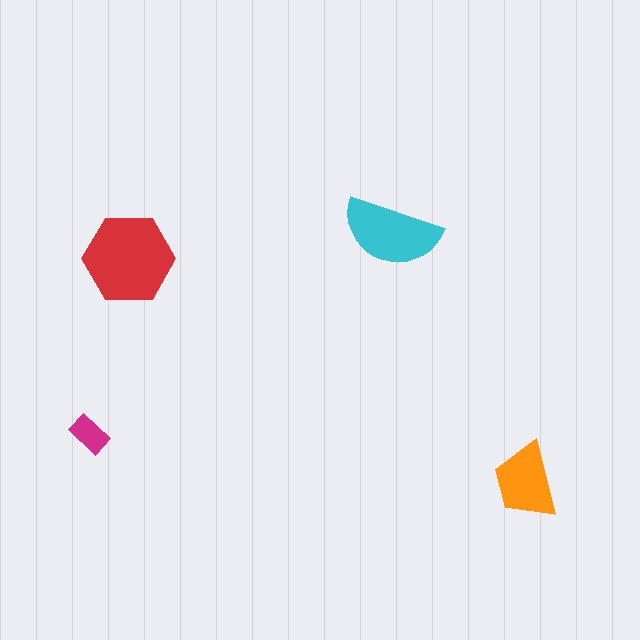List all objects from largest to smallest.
The red hexagon, the cyan semicircle, the orange trapezoid, the magenta rectangle.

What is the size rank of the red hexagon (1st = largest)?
1st.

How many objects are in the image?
There are 4 objects in the image.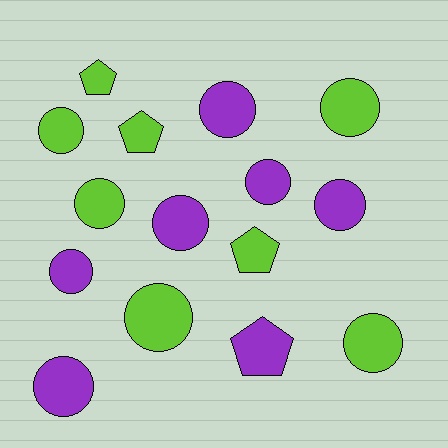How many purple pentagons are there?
There is 1 purple pentagon.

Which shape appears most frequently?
Circle, with 11 objects.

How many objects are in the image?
There are 15 objects.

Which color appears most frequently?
Lime, with 8 objects.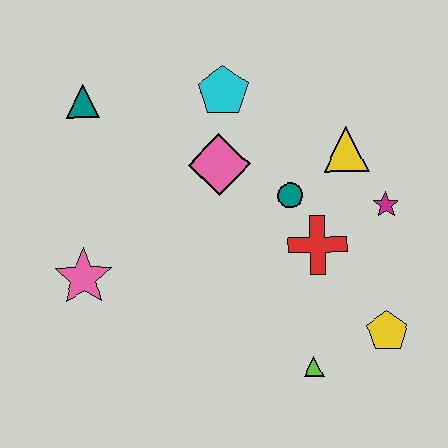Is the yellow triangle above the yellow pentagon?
Yes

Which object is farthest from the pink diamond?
The yellow pentagon is farthest from the pink diamond.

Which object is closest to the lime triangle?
The yellow pentagon is closest to the lime triangle.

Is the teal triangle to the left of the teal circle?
Yes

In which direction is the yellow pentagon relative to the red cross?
The yellow pentagon is below the red cross.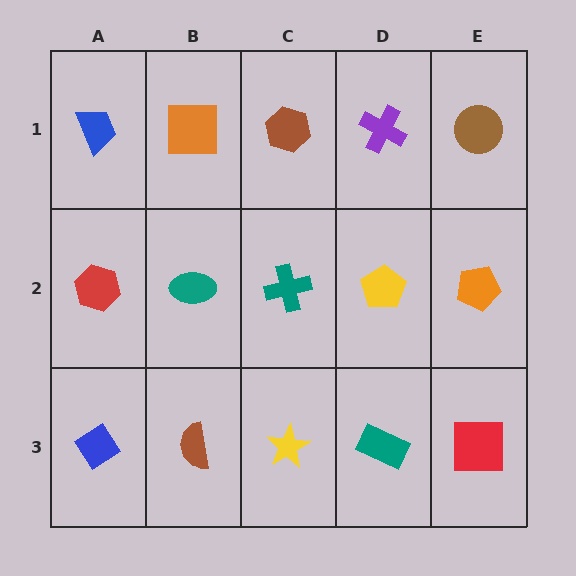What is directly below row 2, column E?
A red square.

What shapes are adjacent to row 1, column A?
A red hexagon (row 2, column A), an orange square (row 1, column B).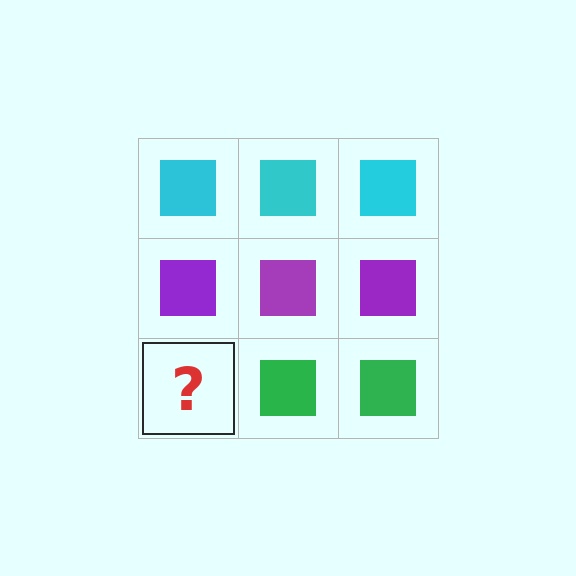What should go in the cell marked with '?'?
The missing cell should contain a green square.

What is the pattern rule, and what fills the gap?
The rule is that each row has a consistent color. The gap should be filled with a green square.